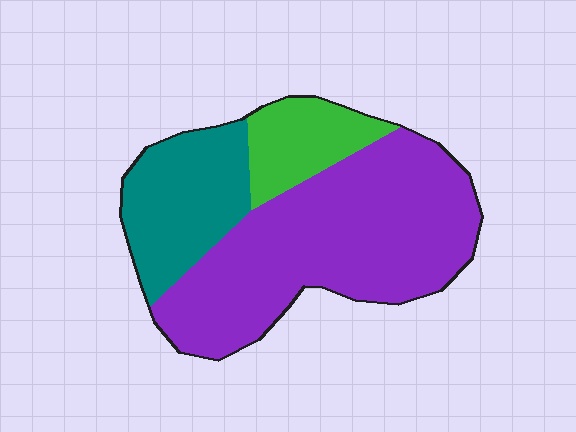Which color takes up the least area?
Green, at roughly 15%.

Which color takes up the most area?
Purple, at roughly 60%.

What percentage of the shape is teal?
Teal takes up about one quarter (1/4) of the shape.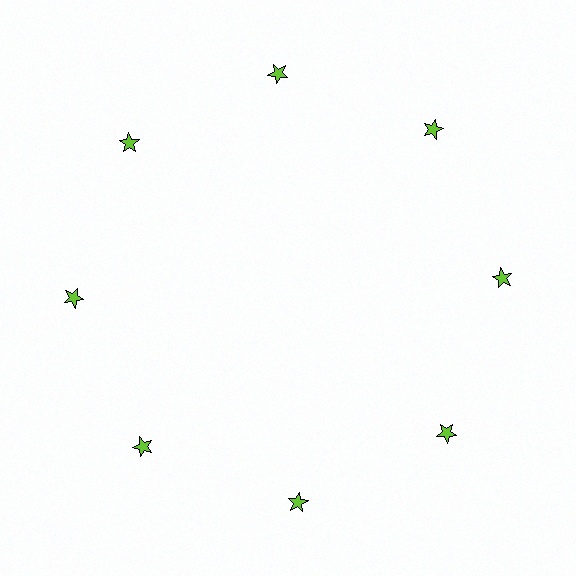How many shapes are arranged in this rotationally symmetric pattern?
There are 8 shapes, arranged in 8 groups of 1.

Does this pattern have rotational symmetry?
Yes, this pattern has 8-fold rotational symmetry. It looks the same after rotating 45 degrees around the center.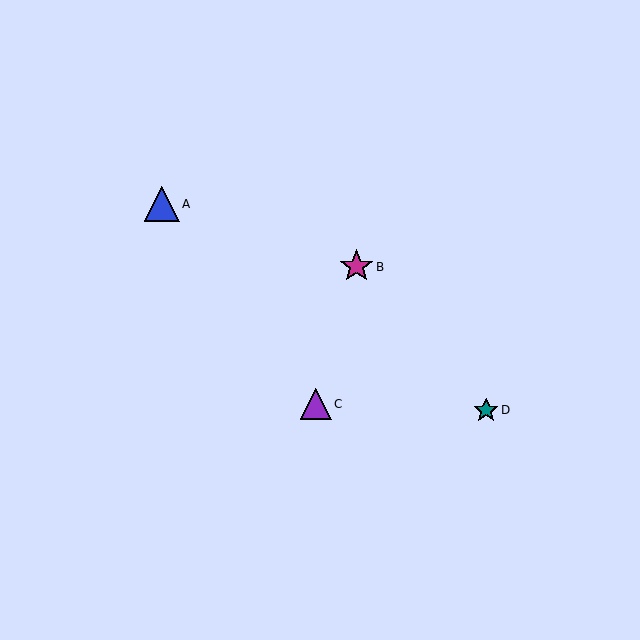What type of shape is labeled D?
Shape D is a teal star.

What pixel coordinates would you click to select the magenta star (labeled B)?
Click at (357, 267) to select the magenta star B.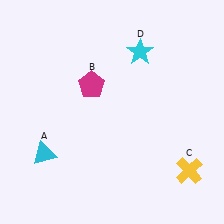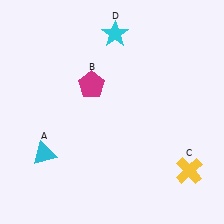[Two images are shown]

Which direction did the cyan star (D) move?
The cyan star (D) moved left.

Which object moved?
The cyan star (D) moved left.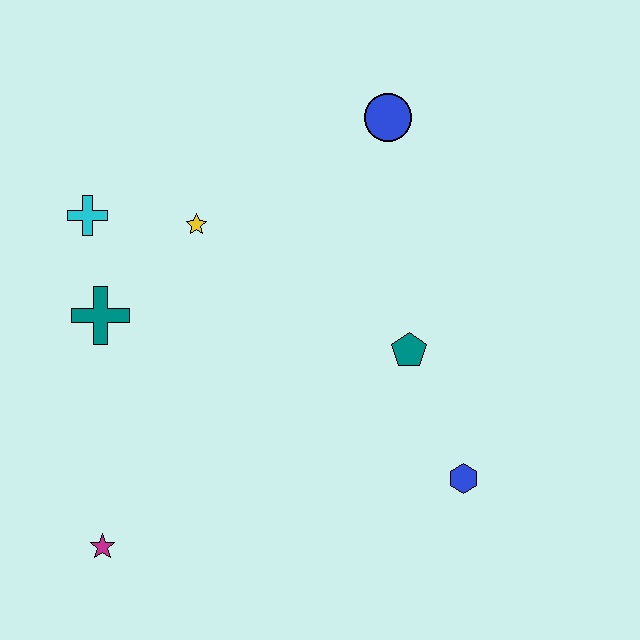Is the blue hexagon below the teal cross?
Yes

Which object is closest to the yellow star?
The cyan cross is closest to the yellow star.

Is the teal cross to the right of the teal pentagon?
No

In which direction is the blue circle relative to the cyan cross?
The blue circle is to the right of the cyan cross.